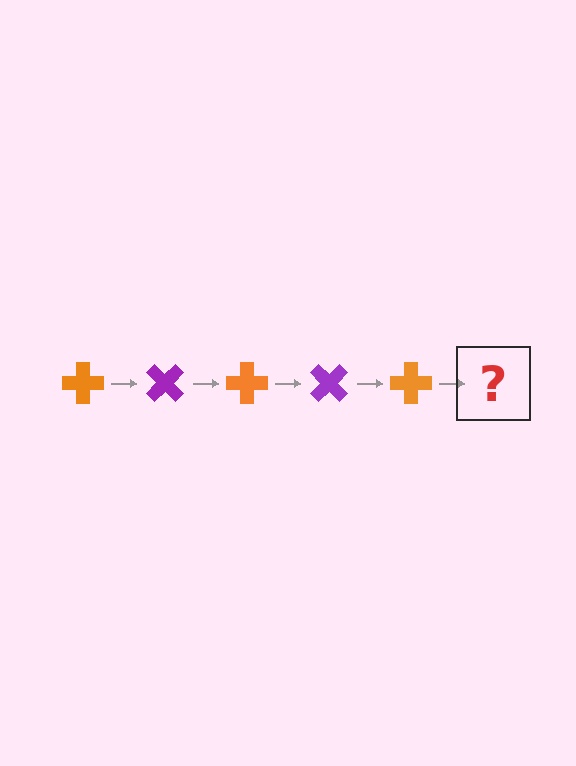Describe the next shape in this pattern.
It should be a purple cross, rotated 225 degrees from the start.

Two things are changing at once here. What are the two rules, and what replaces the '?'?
The two rules are that it rotates 45 degrees each step and the color cycles through orange and purple. The '?' should be a purple cross, rotated 225 degrees from the start.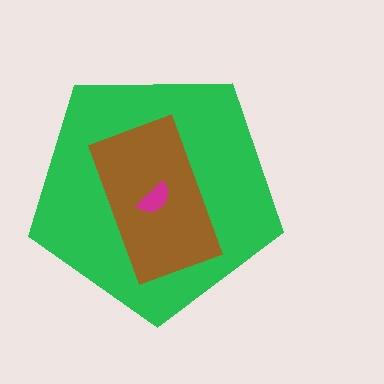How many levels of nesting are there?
3.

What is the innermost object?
The magenta semicircle.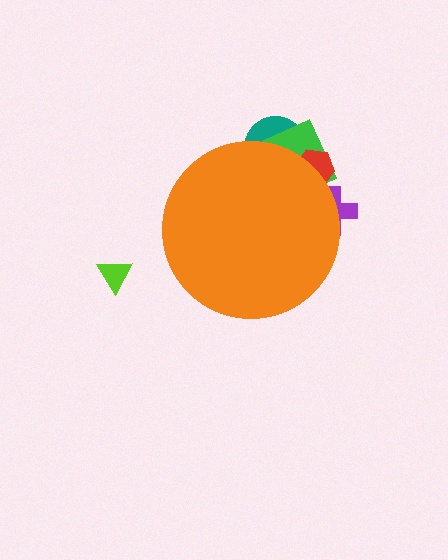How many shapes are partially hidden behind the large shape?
4 shapes are partially hidden.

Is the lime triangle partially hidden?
No, the lime triangle is fully visible.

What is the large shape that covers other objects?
An orange circle.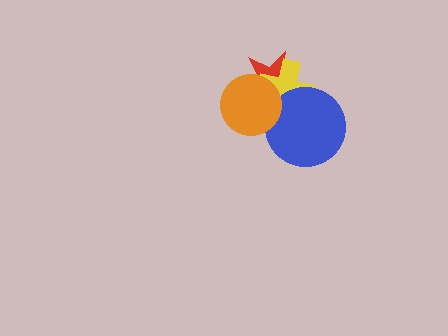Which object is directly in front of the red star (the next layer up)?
The yellow cross is directly in front of the red star.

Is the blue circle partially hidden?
Yes, it is partially covered by another shape.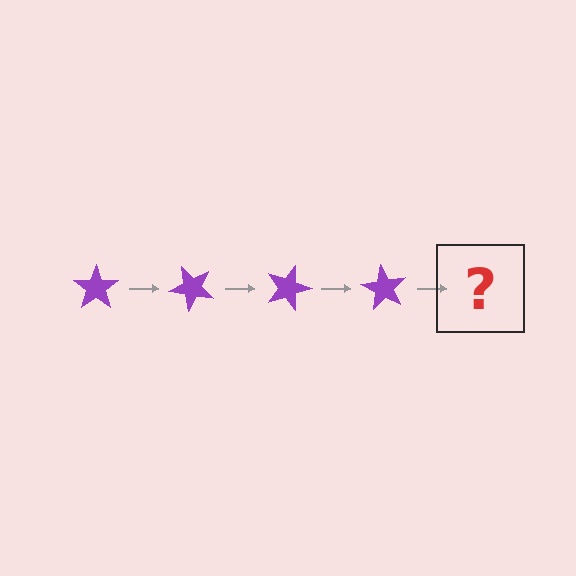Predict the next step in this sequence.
The next step is a purple star rotated 180 degrees.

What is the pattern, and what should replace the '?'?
The pattern is that the star rotates 45 degrees each step. The '?' should be a purple star rotated 180 degrees.